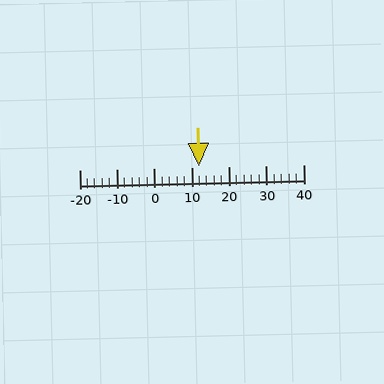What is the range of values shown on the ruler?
The ruler shows values from -20 to 40.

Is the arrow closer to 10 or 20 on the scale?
The arrow is closer to 10.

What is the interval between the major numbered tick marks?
The major tick marks are spaced 10 units apart.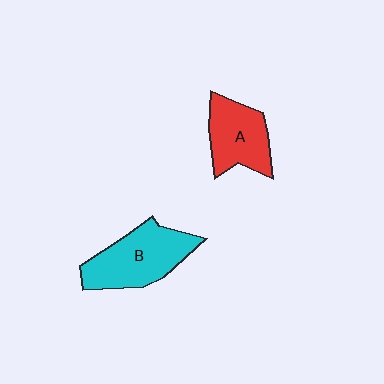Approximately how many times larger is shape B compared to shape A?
Approximately 1.3 times.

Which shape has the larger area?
Shape B (cyan).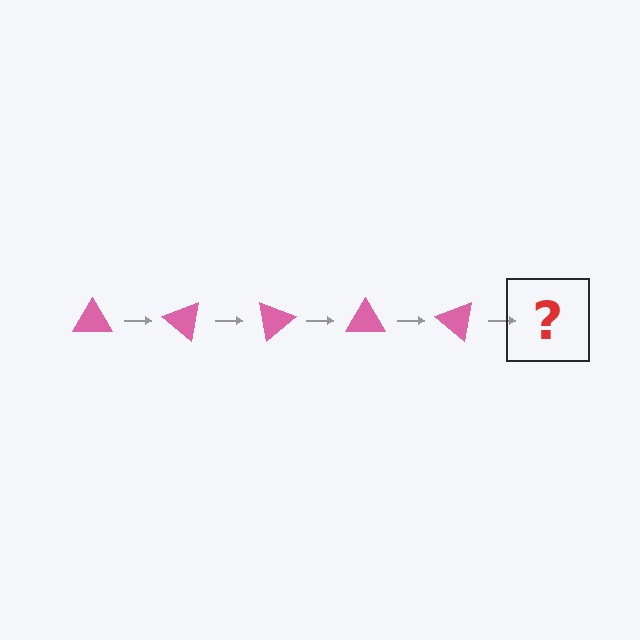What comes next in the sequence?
The next element should be a pink triangle rotated 200 degrees.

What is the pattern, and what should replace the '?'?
The pattern is that the triangle rotates 40 degrees each step. The '?' should be a pink triangle rotated 200 degrees.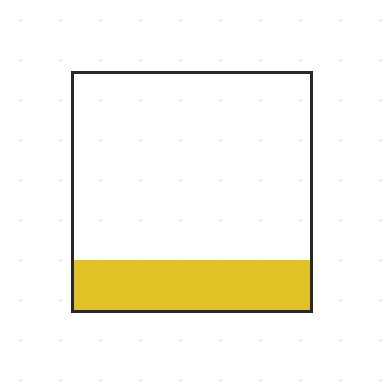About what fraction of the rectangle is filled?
About one fifth (1/5).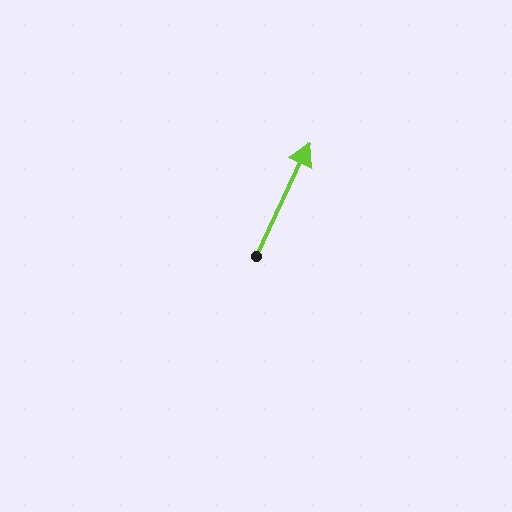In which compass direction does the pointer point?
Northeast.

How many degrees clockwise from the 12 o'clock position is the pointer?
Approximately 25 degrees.